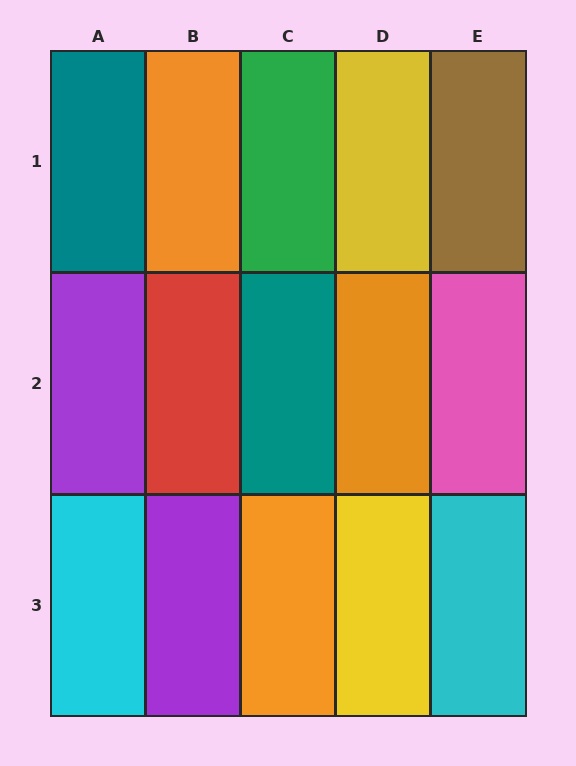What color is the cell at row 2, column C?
Teal.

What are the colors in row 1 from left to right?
Teal, orange, green, yellow, brown.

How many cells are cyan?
2 cells are cyan.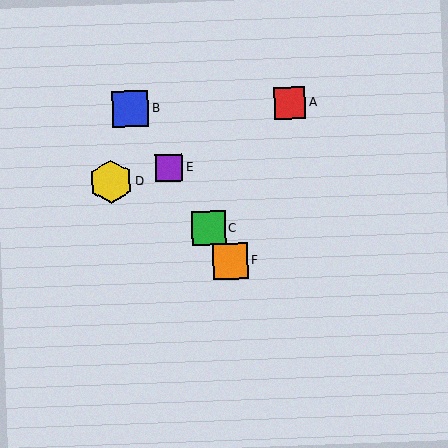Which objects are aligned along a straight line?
Objects B, C, E, F are aligned along a straight line.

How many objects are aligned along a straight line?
4 objects (B, C, E, F) are aligned along a straight line.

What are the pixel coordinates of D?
Object D is at (111, 182).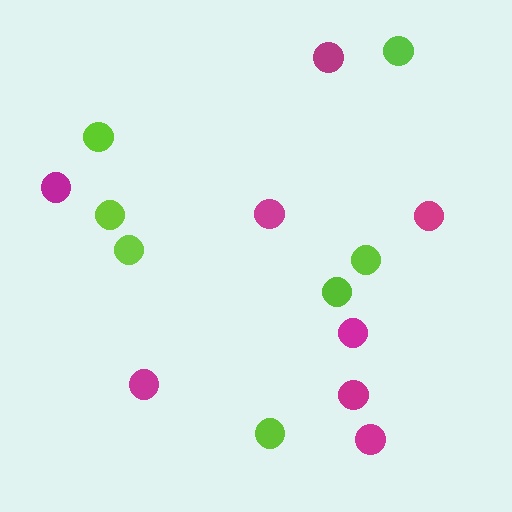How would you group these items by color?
There are 2 groups: one group of magenta circles (8) and one group of lime circles (7).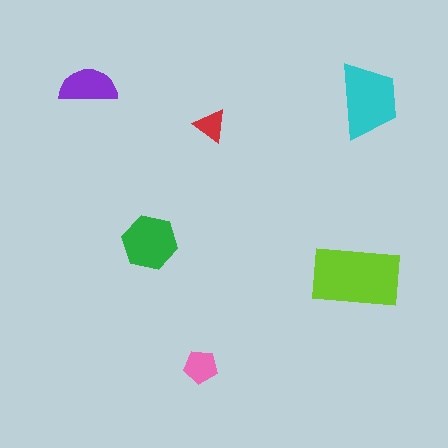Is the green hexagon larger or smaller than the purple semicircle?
Larger.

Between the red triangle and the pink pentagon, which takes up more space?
The pink pentagon.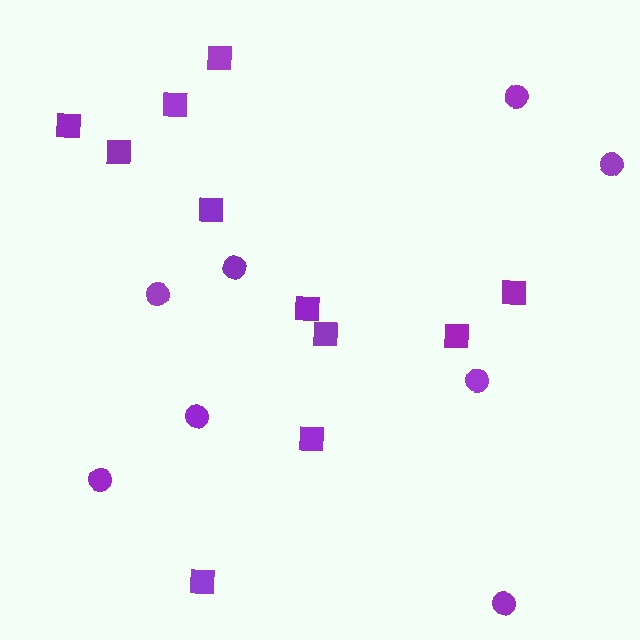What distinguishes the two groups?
There are 2 groups: one group of circles (8) and one group of squares (11).